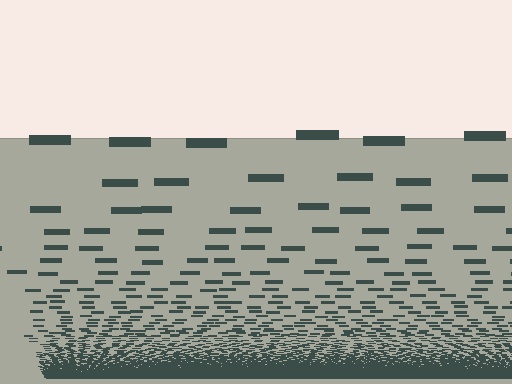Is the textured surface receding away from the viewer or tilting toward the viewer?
The surface appears to tilt toward the viewer. Texture elements get larger and sparser toward the top.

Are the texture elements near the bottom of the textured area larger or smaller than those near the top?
Smaller. The gradient is inverted — elements near the bottom are smaller and denser.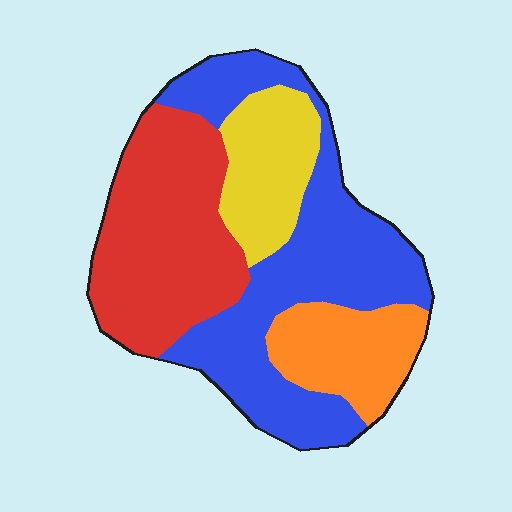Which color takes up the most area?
Blue, at roughly 40%.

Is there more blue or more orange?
Blue.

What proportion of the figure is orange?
Orange covers roughly 15% of the figure.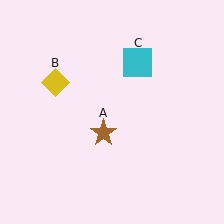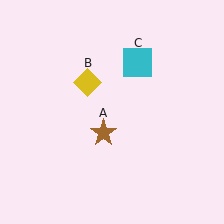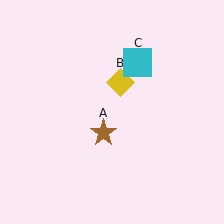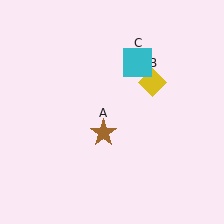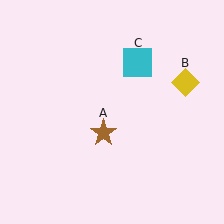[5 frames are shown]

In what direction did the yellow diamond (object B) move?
The yellow diamond (object B) moved right.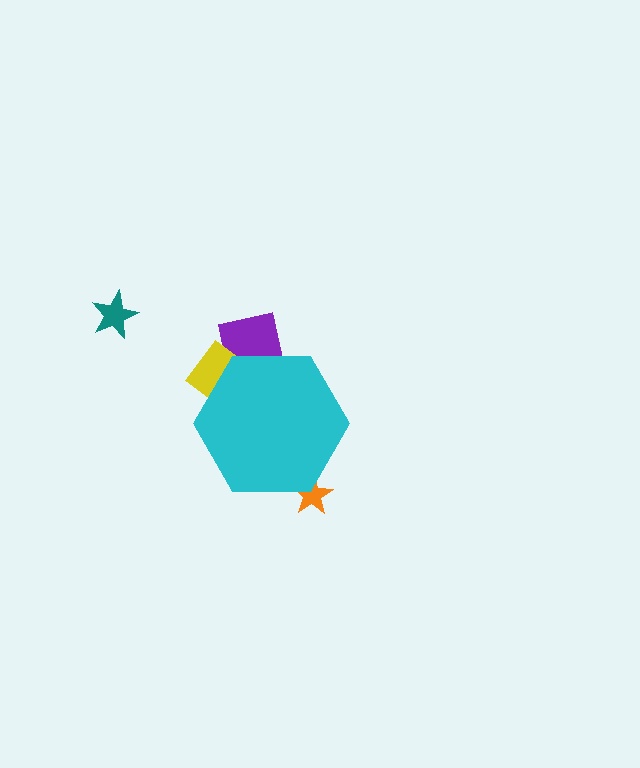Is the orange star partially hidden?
Yes, the orange star is partially hidden behind the cyan hexagon.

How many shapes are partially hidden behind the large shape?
3 shapes are partially hidden.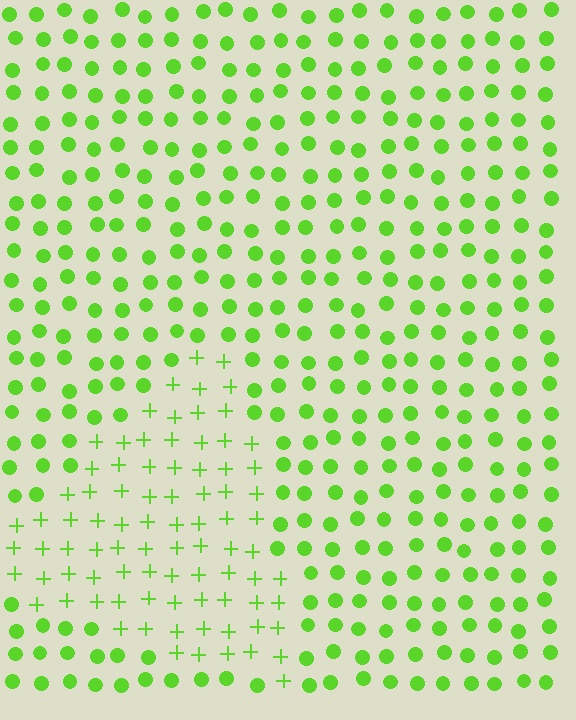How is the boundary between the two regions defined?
The boundary is defined by a change in element shape: plus signs inside vs. circles outside. All elements share the same color and spacing.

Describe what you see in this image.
The image is filled with small lime elements arranged in a uniform grid. A triangle-shaped region contains plus signs, while the surrounding area contains circles. The boundary is defined purely by the change in element shape.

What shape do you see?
I see a triangle.